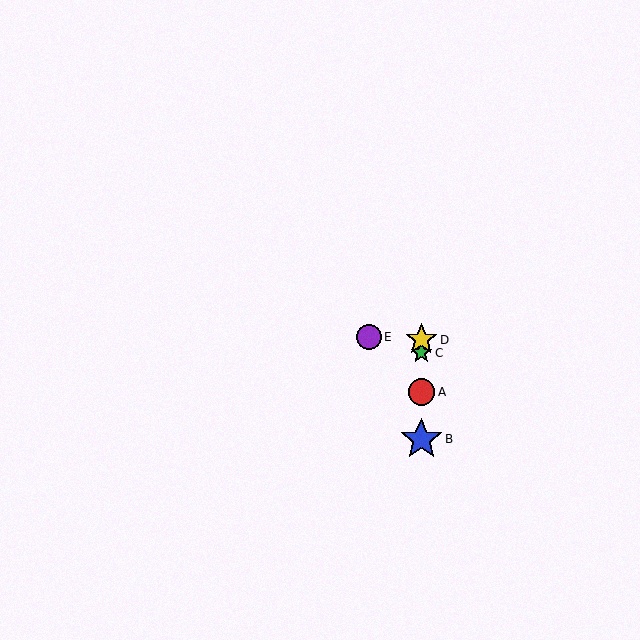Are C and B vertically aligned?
Yes, both are at x≈421.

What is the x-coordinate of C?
Object C is at x≈421.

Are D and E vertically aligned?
No, D is at x≈421 and E is at x≈369.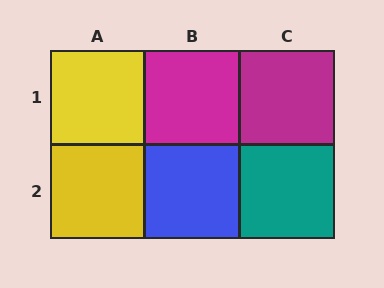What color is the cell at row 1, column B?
Magenta.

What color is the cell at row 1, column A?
Yellow.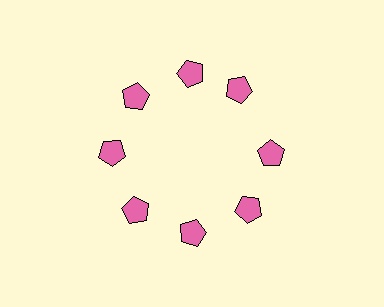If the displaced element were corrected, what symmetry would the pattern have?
It would have 8-fold rotational symmetry — the pattern would map onto itself every 45 degrees.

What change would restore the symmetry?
The symmetry would be restored by rotating it back into even spacing with its neighbors so that all 8 pentagons sit at equal angles and equal distance from the center.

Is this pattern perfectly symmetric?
No. The 8 pink pentagons are arranged in a ring, but one element near the 2 o'clock position is rotated out of alignment along the ring, breaking the 8-fold rotational symmetry.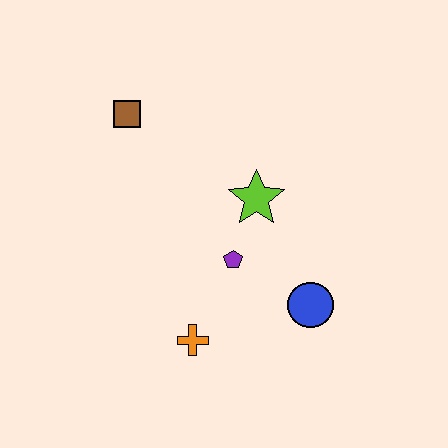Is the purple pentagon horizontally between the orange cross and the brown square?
No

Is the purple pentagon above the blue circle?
Yes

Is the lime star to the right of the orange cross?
Yes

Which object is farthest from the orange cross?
The brown square is farthest from the orange cross.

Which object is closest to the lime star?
The purple pentagon is closest to the lime star.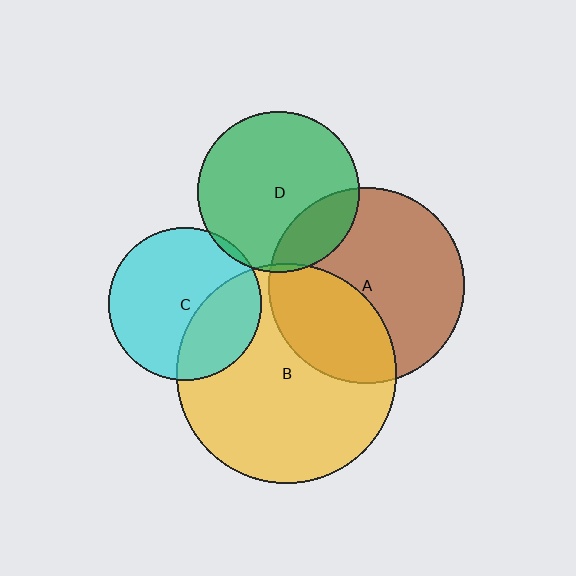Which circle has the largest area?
Circle B (yellow).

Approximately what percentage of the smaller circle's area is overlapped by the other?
Approximately 35%.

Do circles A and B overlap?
Yes.